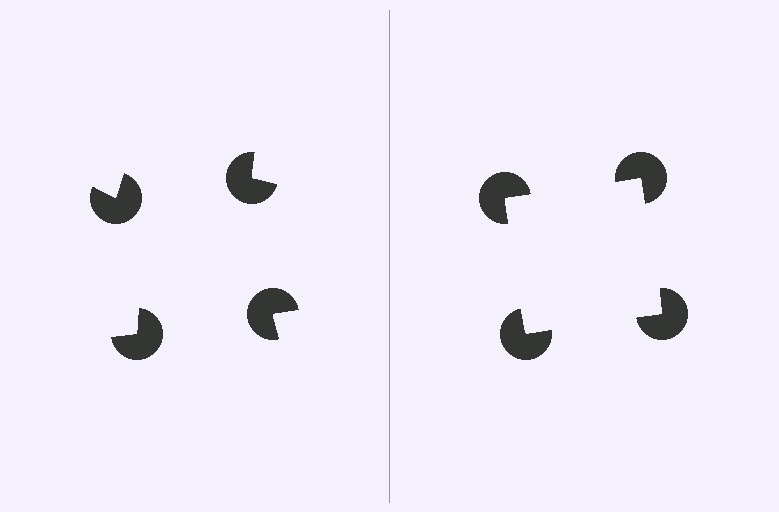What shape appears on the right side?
An illusory square.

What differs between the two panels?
The pac-man discs are positioned identically on both sides; only the wedge orientations differ. On the right they align to a square; on the left they are misaligned.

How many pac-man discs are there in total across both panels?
8 — 4 on each side.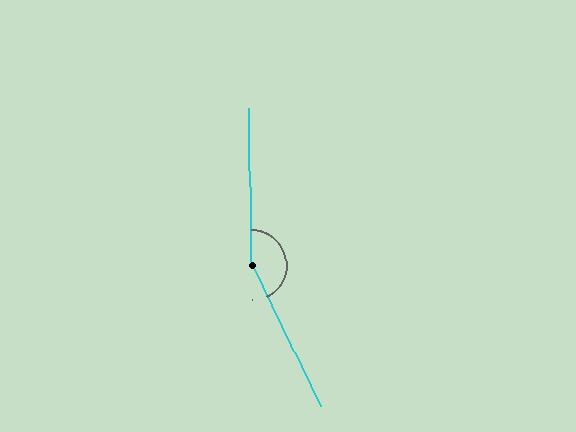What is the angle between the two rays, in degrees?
Approximately 155 degrees.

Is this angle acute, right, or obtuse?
It is obtuse.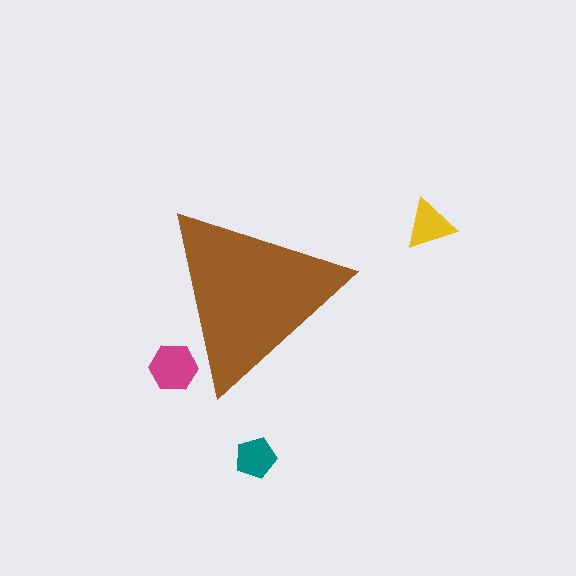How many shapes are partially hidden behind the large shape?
1 shape is partially hidden.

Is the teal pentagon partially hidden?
No, the teal pentagon is fully visible.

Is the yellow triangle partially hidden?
No, the yellow triangle is fully visible.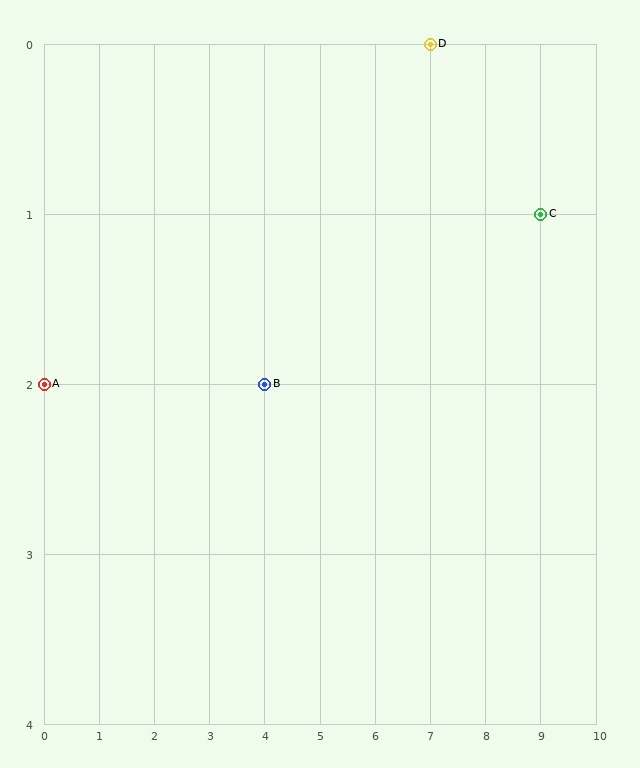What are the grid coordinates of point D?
Point D is at grid coordinates (7, 0).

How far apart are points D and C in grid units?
Points D and C are 2 columns and 1 row apart (about 2.2 grid units diagonally).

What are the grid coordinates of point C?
Point C is at grid coordinates (9, 1).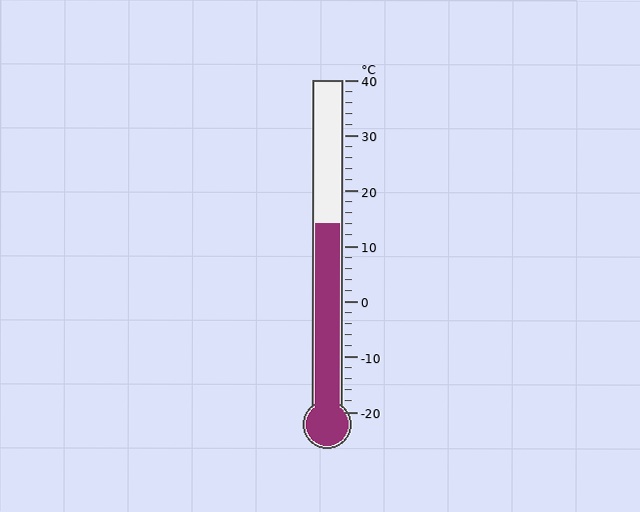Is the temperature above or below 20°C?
The temperature is below 20°C.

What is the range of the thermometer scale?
The thermometer scale ranges from -20°C to 40°C.